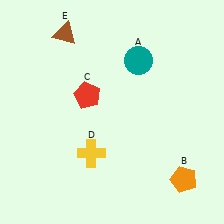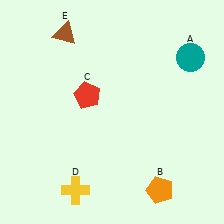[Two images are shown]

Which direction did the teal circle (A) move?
The teal circle (A) moved right.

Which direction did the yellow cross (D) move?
The yellow cross (D) moved down.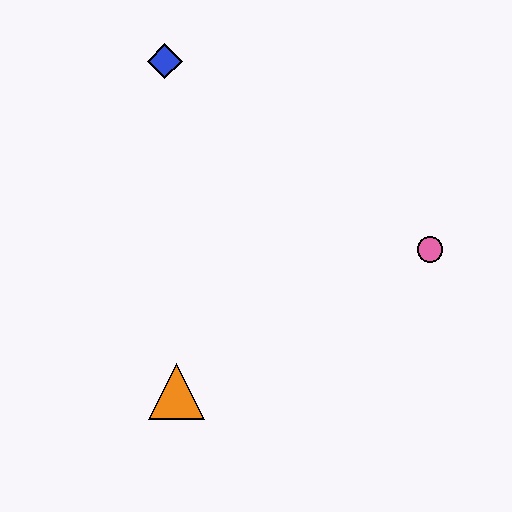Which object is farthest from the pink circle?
The blue diamond is farthest from the pink circle.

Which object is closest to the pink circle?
The orange triangle is closest to the pink circle.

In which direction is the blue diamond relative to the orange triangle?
The blue diamond is above the orange triangle.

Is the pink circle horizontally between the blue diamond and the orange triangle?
No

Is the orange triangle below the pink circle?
Yes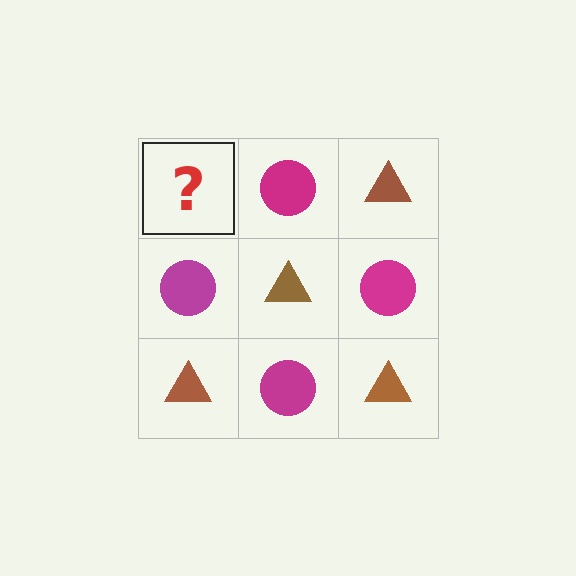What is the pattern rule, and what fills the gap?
The rule is that it alternates brown triangle and magenta circle in a checkerboard pattern. The gap should be filled with a brown triangle.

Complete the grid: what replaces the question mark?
The question mark should be replaced with a brown triangle.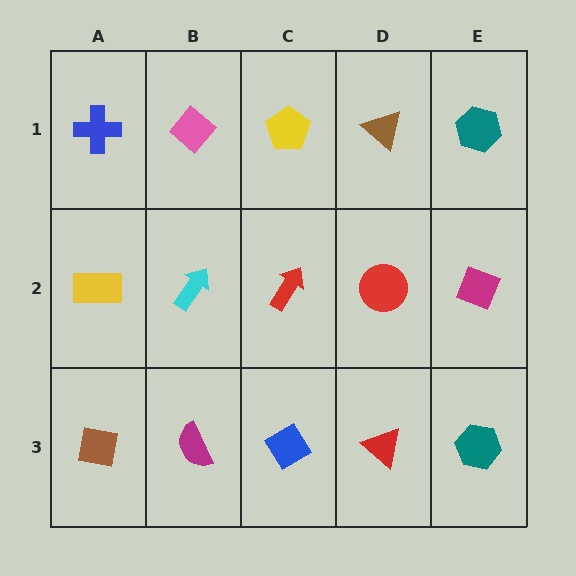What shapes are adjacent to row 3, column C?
A red arrow (row 2, column C), a magenta semicircle (row 3, column B), a red triangle (row 3, column D).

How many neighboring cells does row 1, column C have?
3.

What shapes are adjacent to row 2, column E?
A teal hexagon (row 1, column E), a teal hexagon (row 3, column E), a red circle (row 2, column D).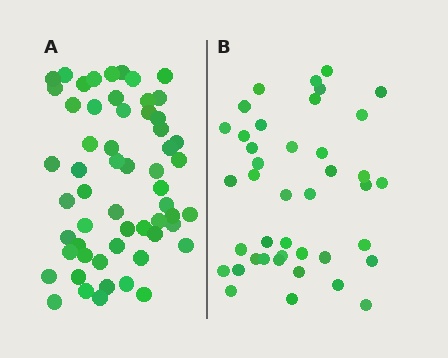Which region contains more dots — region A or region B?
Region A (the left region) has more dots.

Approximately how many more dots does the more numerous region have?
Region A has approximately 15 more dots than region B.